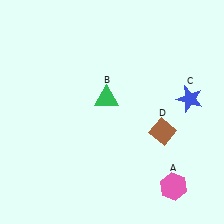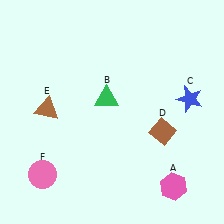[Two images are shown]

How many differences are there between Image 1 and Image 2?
There are 2 differences between the two images.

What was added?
A brown triangle (E), a pink circle (F) were added in Image 2.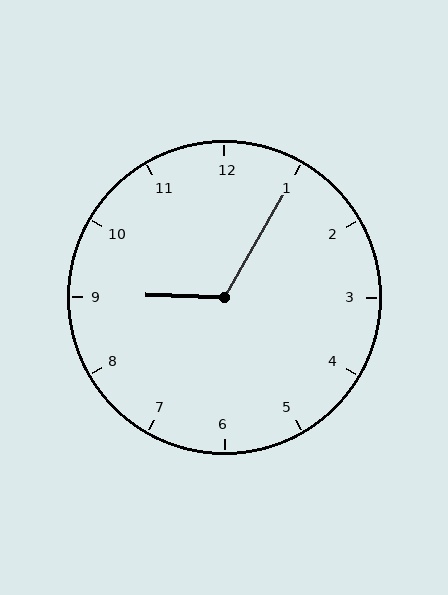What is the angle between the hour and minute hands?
Approximately 118 degrees.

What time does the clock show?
9:05.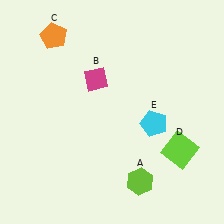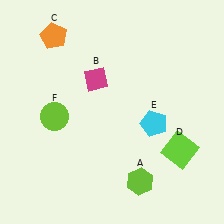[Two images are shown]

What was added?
A lime circle (F) was added in Image 2.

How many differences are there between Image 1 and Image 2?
There is 1 difference between the two images.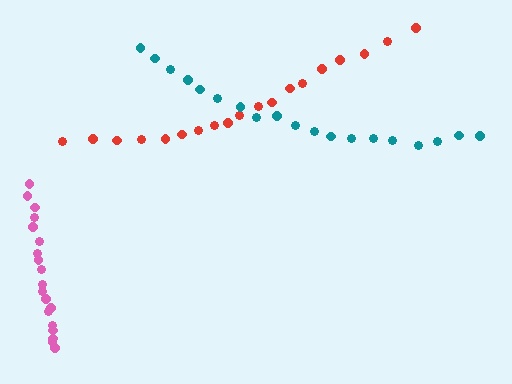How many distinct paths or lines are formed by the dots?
There are 3 distinct paths.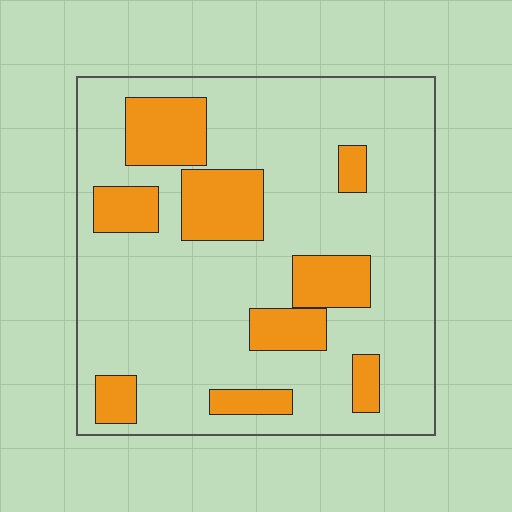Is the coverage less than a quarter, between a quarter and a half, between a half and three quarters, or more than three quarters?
Less than a quarter.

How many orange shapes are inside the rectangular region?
9.